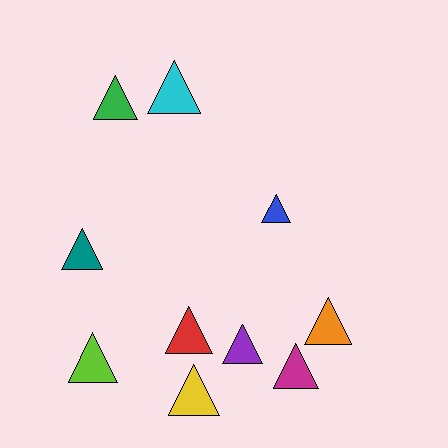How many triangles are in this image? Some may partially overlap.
There are 10 triangles.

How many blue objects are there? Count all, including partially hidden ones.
There is 1 blue object.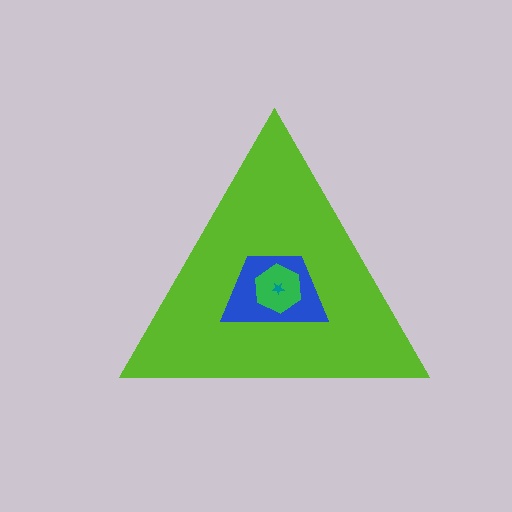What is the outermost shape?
The lime triangle.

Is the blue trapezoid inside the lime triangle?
Yes.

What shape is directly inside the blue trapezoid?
The green hexagon.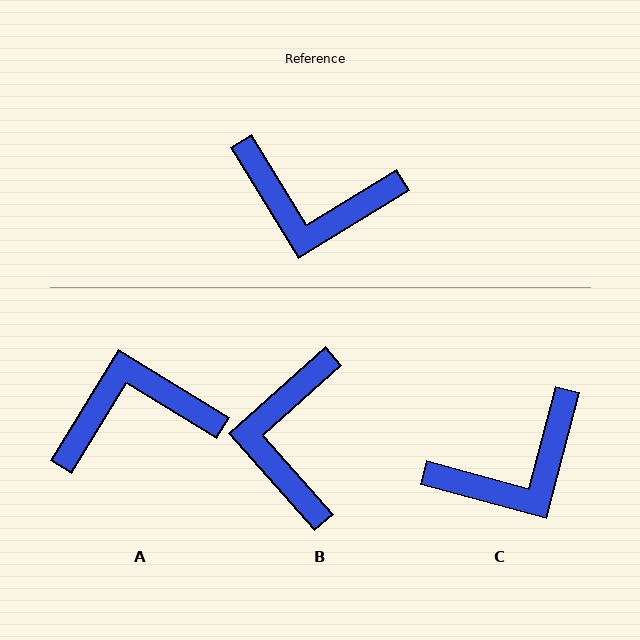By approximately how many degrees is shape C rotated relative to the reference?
Approximately 44 degrees counter-clockwise.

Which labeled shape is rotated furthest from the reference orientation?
A, about 153 degrees away.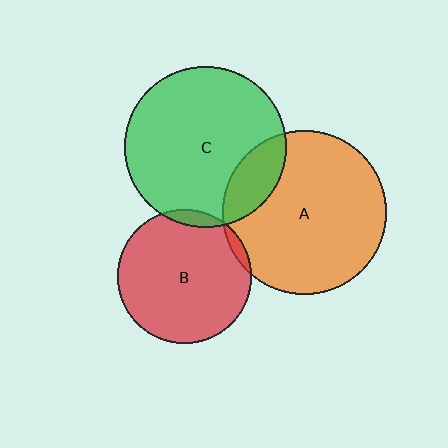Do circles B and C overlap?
Yes.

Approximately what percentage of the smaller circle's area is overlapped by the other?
Approximately 5%.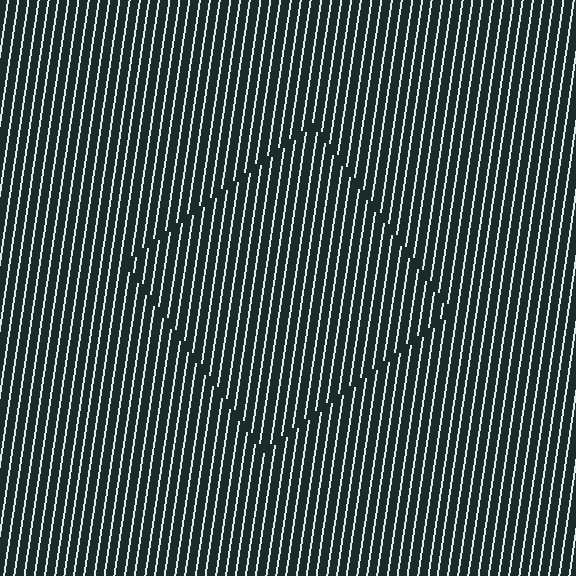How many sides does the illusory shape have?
4 sides — the line-ends trace a square.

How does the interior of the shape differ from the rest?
The interior of the shape contains the same grating, shifted by half a period — the contour is defined by the phase discontinuity where line-ends from the inner and outer gratings abut.